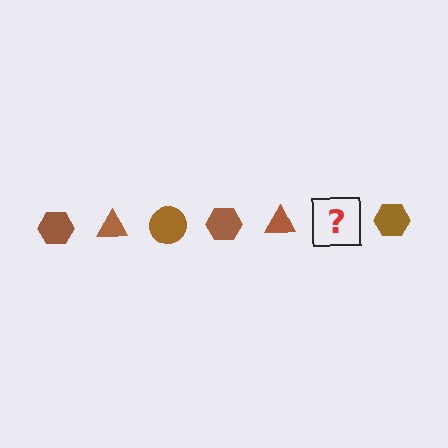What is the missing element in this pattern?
The missing element is a brown circle.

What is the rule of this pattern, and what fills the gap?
The rule is that the pattern cycles through hexagon, triangle, circle shapes in brown. The gap should be filled with a brown circle.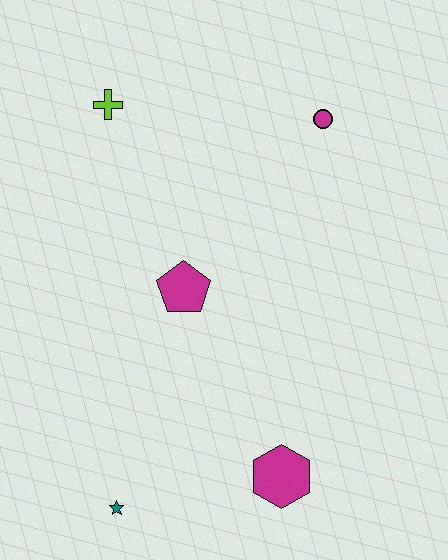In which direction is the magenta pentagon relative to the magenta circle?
The magenta pentagon is below the magenta circle.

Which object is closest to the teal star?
The magenta hexagon is closest to the teal star.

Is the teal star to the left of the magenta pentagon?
Yes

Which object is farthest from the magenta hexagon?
The lime cross is farthest from the magenta hexagon.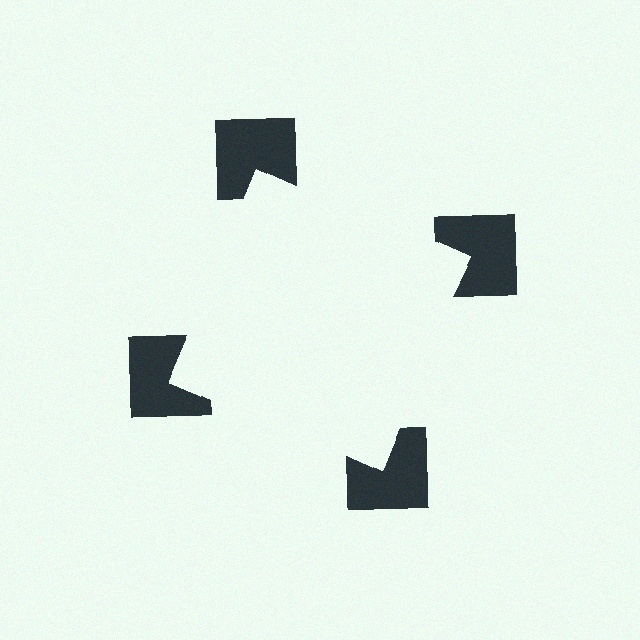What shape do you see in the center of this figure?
An illusory square — its edges are inferred from the aligned wedge cuts in the notched squares, not physically drawn.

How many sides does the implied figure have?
4 sides.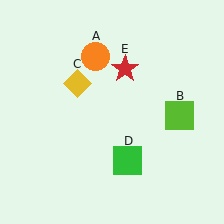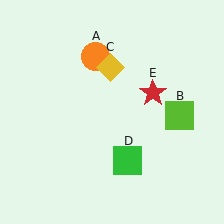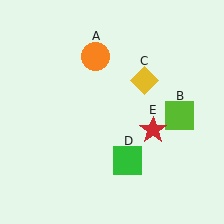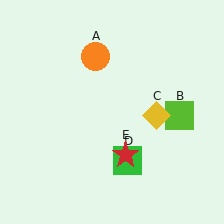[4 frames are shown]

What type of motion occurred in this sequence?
The yellow diamond (object C), red star (object E) rotated clockwise around the center of the scene.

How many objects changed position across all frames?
2 objects changed position: yellow diamond (object C), red star (object E).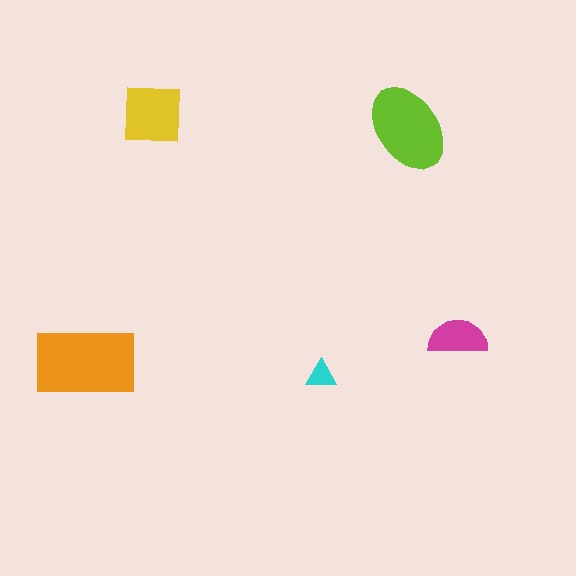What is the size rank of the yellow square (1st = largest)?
3rd.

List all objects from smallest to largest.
The cyan triangle, the magenta semicircle, the yellow square, the lime ellipse, the orange rectangle.